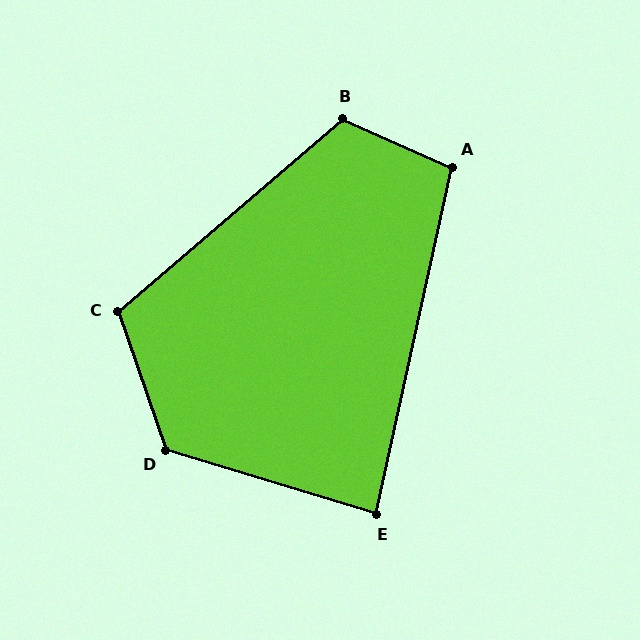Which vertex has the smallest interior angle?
E, at approximately 86 degrees.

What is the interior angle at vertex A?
Approximately 101 degrees (obtuse).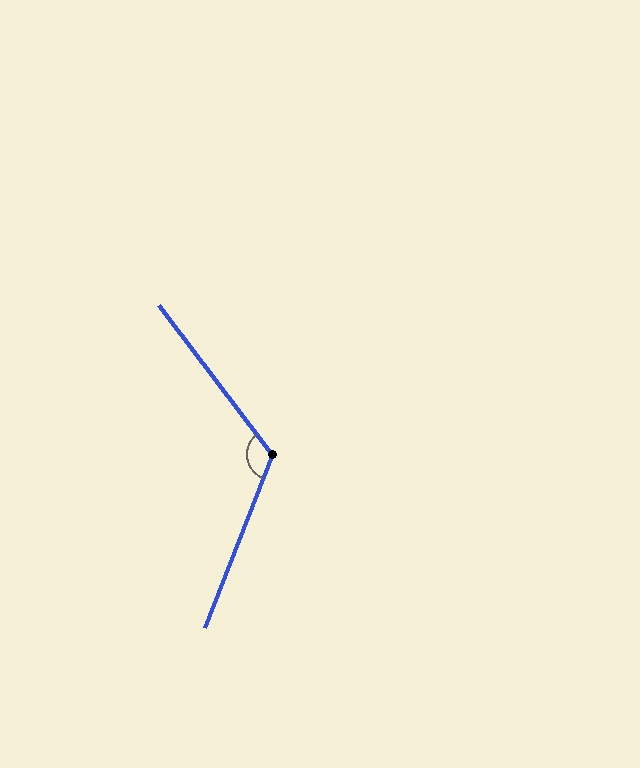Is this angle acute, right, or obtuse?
It is obtuse.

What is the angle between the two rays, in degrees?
Approximately 121 degrees.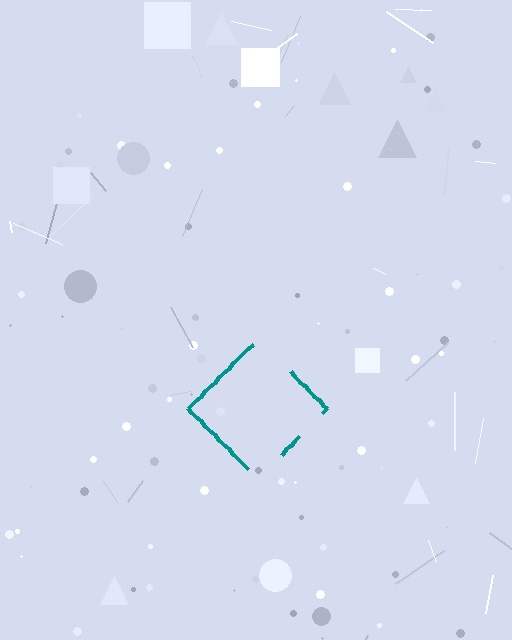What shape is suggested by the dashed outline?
The dashed outline suggests a diamond.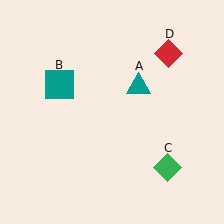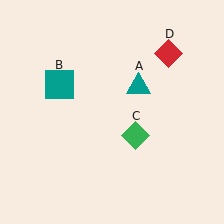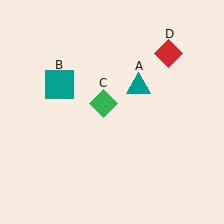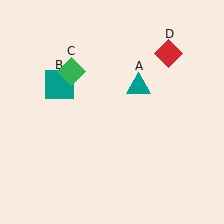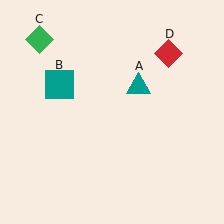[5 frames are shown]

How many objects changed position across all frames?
1 object changed position: green diamond (object C).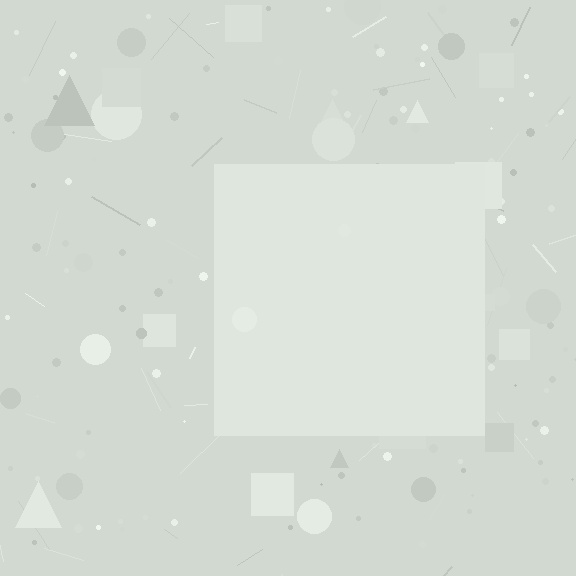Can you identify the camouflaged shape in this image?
The camouflaged shape is a square.